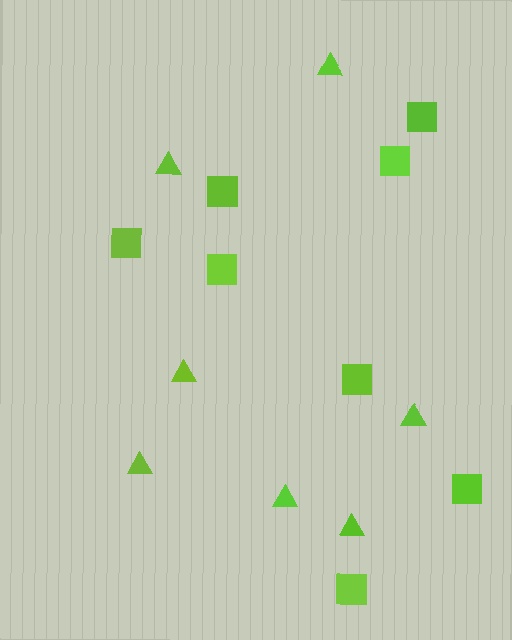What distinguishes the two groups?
There are 2 groups: one group of squares (8) and one group of triangles (7).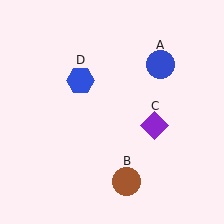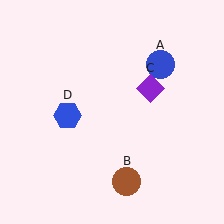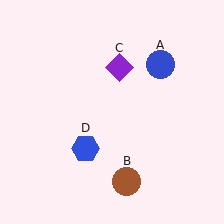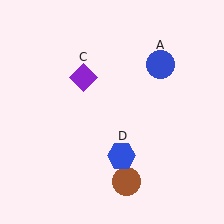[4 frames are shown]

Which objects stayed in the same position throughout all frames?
Blue circle (object A) and brown circle (object B) remained stationary.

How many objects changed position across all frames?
2 objects changed position: purple diamond (object C), blue hexagon (object D).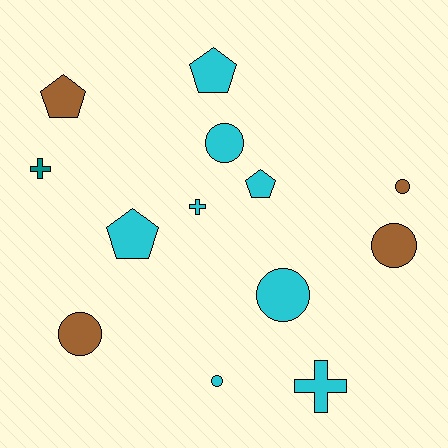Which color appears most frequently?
Cyan, with 8 objects.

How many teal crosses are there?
There is 1 teal cross.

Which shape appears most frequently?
Circle, with 6 objects.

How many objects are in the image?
There are 13 objects.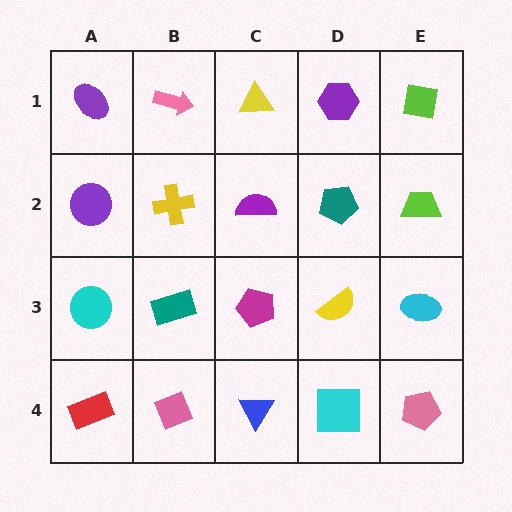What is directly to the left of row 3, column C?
A teal rectangle.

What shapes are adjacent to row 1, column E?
A lime trapezoid (row 2, column E), a purple hexagon (row 1, column D).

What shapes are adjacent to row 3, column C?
A purple semicircle (row 2, column C), a blue triangle (row 4, column C), a teal rectangle (row 3, column B), a yellow semicircle (row 3, column D).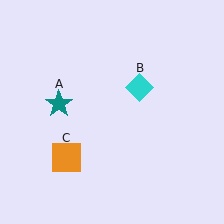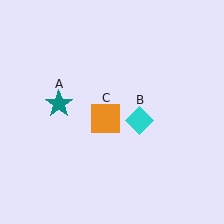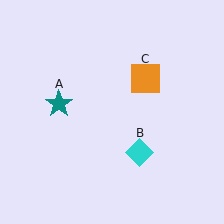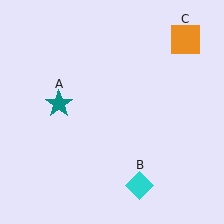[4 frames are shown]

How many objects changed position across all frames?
2 objects changed position: cyan diamond (object B), orange square (object C).